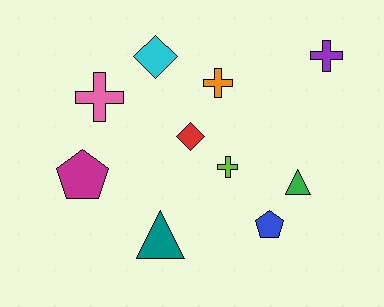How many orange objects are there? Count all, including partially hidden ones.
There is 1 orange object.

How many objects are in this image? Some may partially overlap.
There are 10 objects.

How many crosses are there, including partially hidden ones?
There are 4 crosses.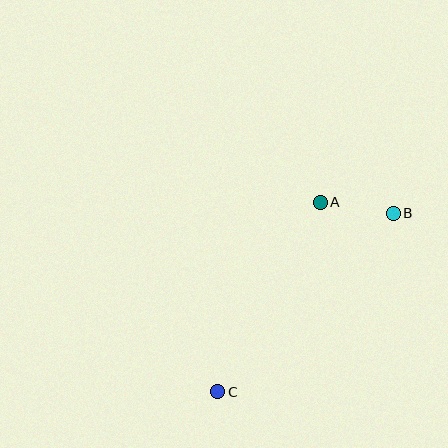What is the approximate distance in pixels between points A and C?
The distance between A and C is approximately 216 pixels.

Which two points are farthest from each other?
Points B and C are farthest from each other.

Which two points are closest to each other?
Points A and B are closest to each other.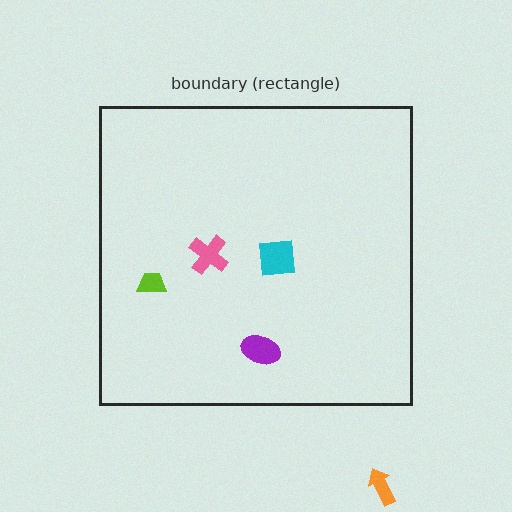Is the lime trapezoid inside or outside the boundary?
Inside.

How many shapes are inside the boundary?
4 inside, 1 outside.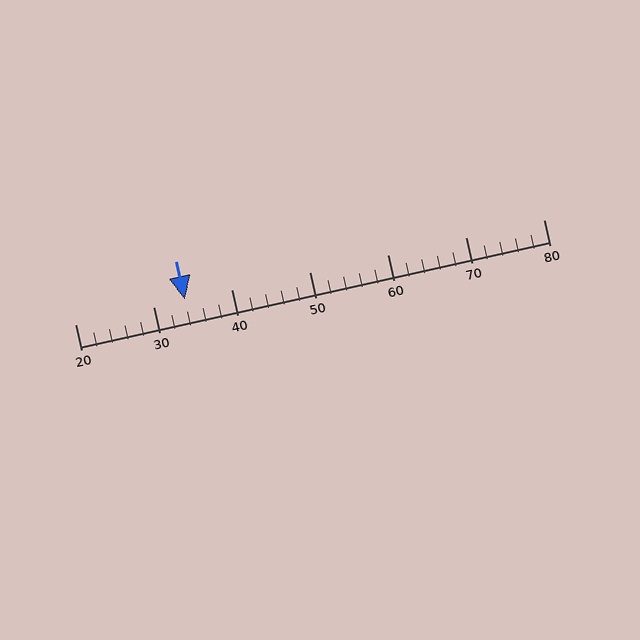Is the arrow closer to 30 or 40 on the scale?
The arrow is closer to 30.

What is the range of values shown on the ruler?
The ruler shows values from 20 to 80.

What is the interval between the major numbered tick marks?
The major tick marks are spaced 10 units apart.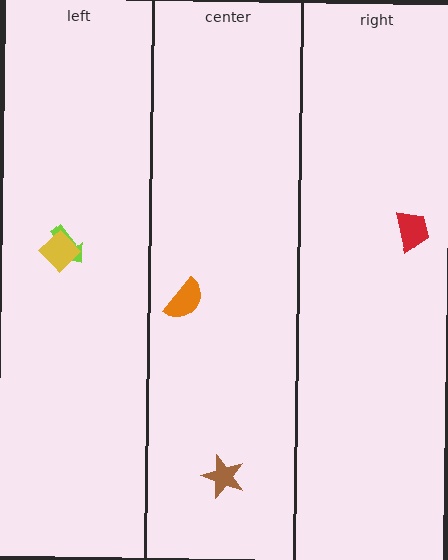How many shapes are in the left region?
2.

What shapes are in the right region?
The red trapezoid.